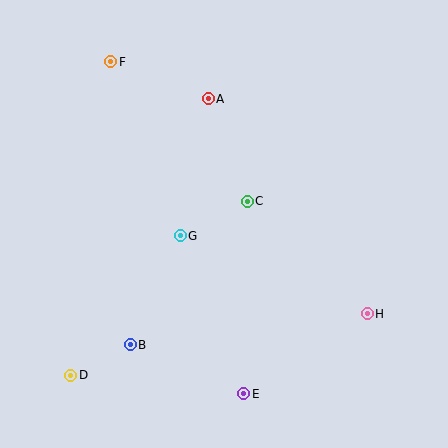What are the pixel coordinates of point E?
Point E is at (244, 394).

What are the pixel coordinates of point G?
Point G is at (180, 236).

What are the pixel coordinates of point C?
Point C is at (247, 201).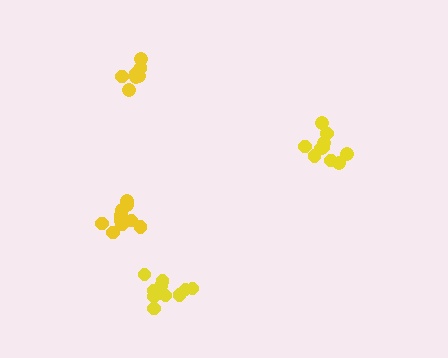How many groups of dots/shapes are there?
There are 4 groups.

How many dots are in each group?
Group 1: 11 dots, Group 2: 7 dots, Group 3: 10 dots, Group 4: 13 dots (41 total).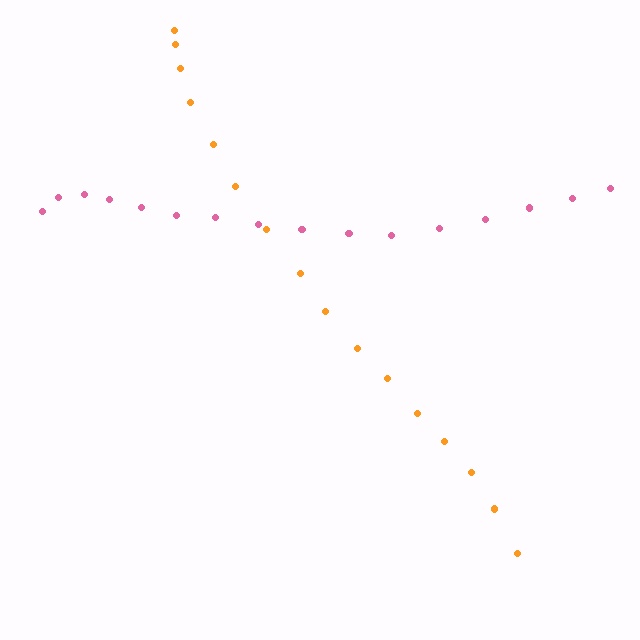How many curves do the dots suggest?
There are 2 distinct paths.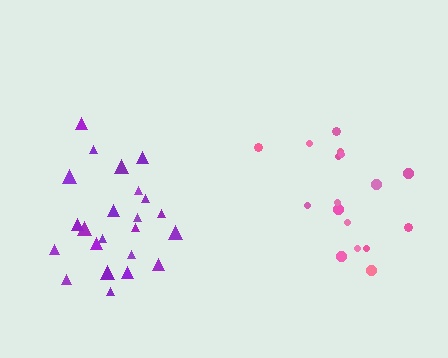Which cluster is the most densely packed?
Purple.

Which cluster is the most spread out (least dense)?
Pink.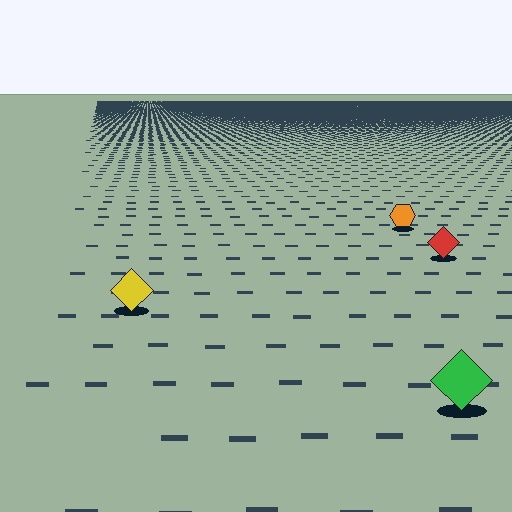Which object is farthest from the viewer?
The orange hexagon is farthest from the viewer. It appears smaller and the ground texture around it is denser.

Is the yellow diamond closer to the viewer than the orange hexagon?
Yes. The yellow diamond is closer — you can tell from the texture gradient: the ground texture is coarser near it.